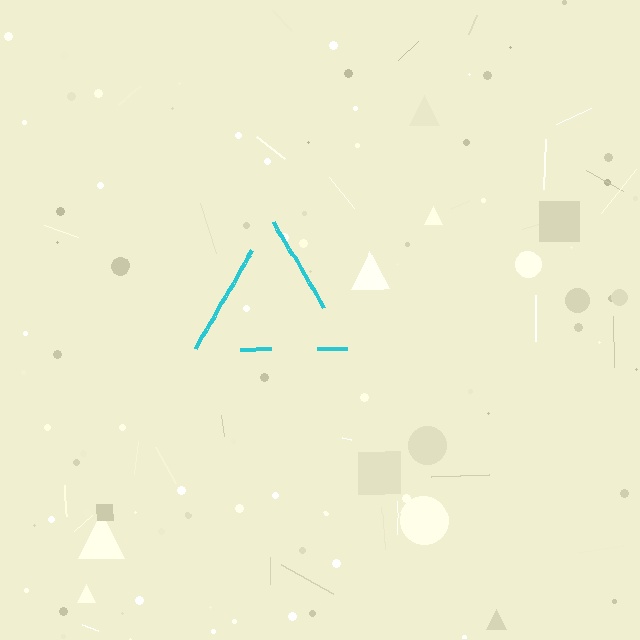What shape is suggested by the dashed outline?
The dashed outline suggests a triangle.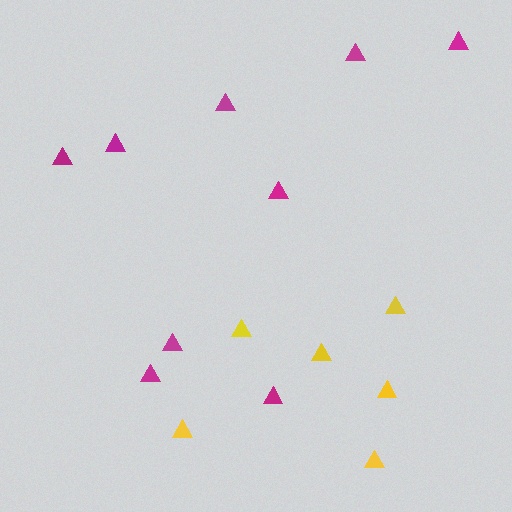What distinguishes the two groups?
There are 2 groups: one group of magenta triangles (9) and one group of yellow triangles (6).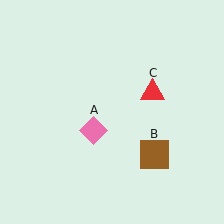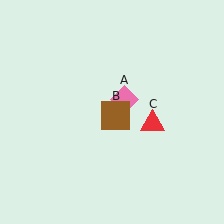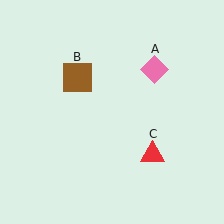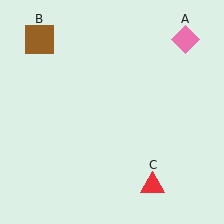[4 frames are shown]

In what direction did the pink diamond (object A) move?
The pink diamond (object A) moved up and to the right.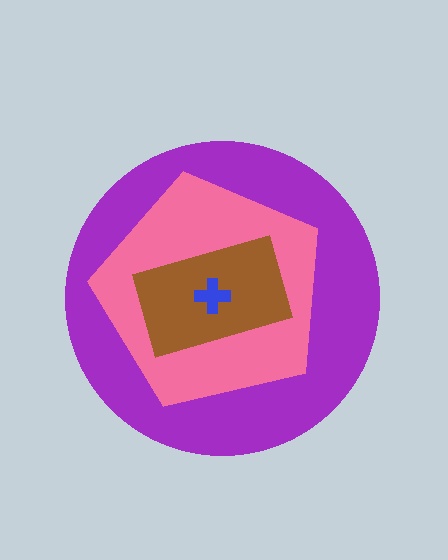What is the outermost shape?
The purple circle.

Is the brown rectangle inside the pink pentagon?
Yes.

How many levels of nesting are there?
4.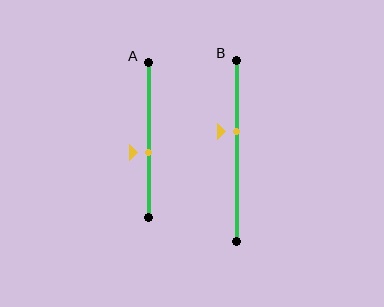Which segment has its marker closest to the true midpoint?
Segment A has its marker closest to the true midpoint.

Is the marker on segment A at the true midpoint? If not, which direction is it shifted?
No, the marker on segment A is shifted downward by about 8% of the segment length.